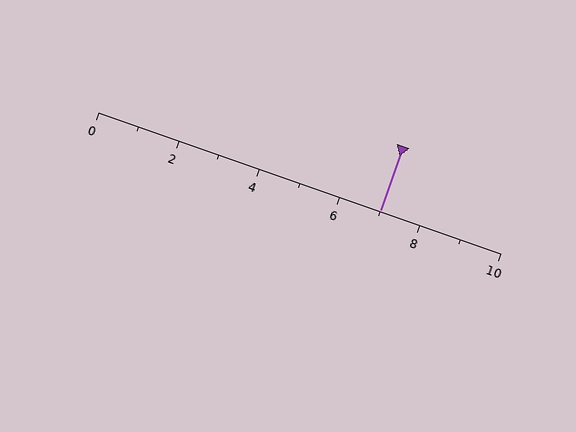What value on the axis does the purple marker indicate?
The marker indicates approximately 7.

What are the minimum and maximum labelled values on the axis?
The axis runs from 0 to 10.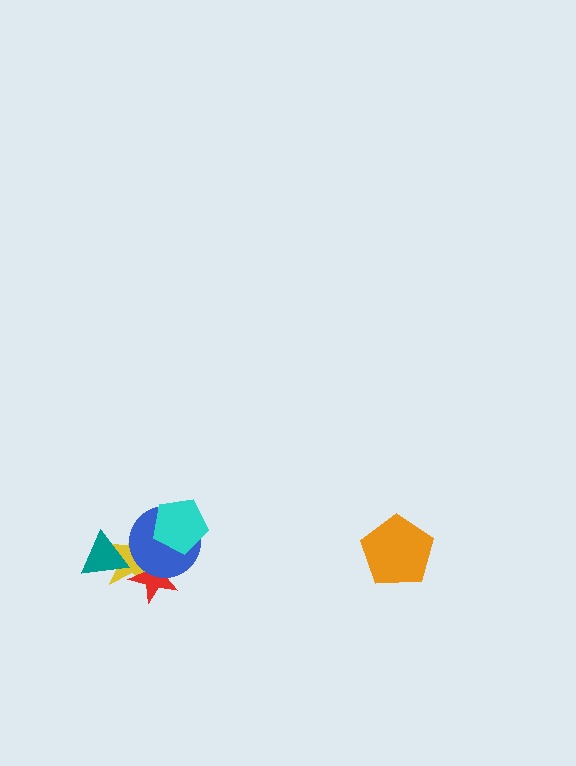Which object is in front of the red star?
The blue circle is in front of the red star.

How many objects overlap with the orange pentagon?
0 objects overlap with the orange pentagon.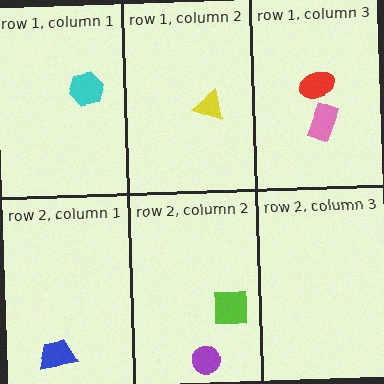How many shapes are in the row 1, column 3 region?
2.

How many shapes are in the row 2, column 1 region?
1.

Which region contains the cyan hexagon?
The row 1, column 1 region.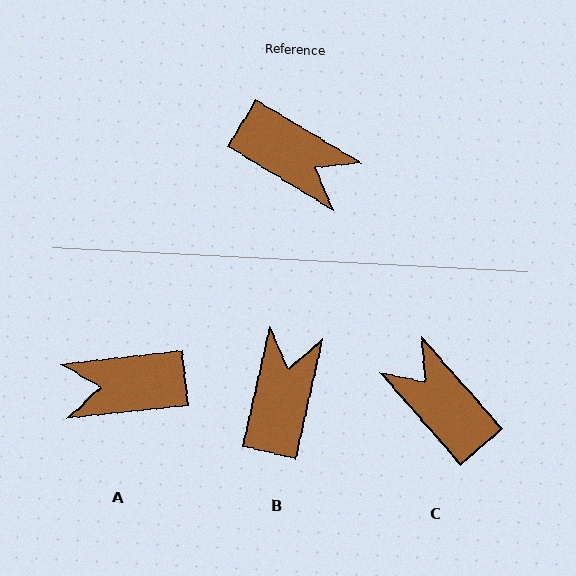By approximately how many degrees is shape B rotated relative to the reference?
Approximately 108 degrees counter-clockwise.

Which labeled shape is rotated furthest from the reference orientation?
C, about 162 degrees away.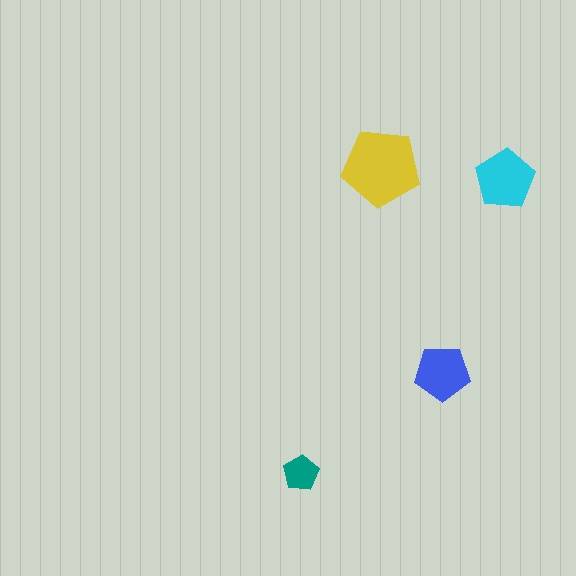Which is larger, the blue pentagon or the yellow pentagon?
The yellow one.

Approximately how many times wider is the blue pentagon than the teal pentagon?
About 1.5 times wider.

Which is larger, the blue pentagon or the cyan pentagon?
The cyan one.